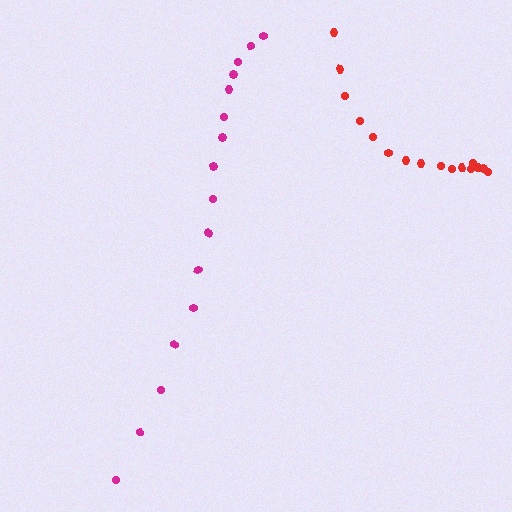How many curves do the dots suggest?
There are 2 distinct paths.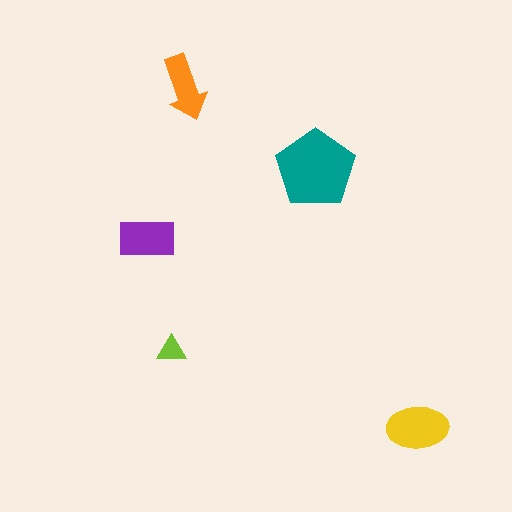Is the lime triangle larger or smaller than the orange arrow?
Smaller.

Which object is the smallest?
The lime triangle.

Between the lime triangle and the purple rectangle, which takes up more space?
The purple rectangle.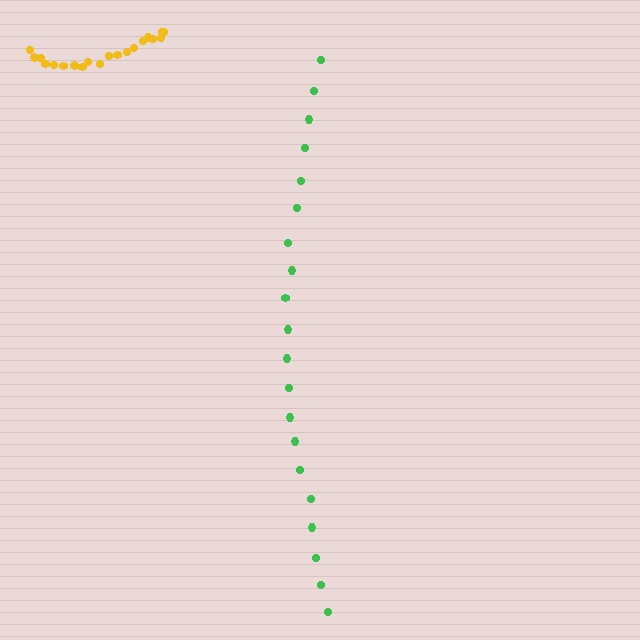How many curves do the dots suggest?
There are 2 distinct paths.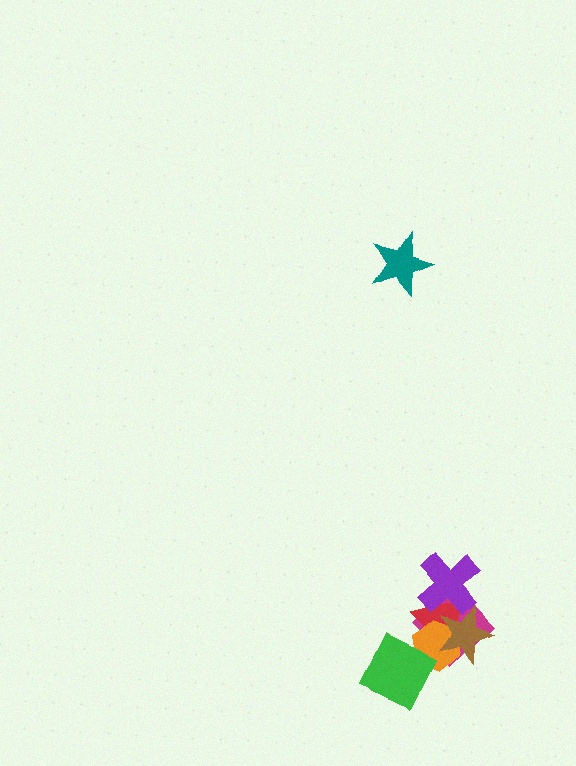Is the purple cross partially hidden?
Yes, it is partially covered by another shape.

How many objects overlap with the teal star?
0 objects overlap with the teal star.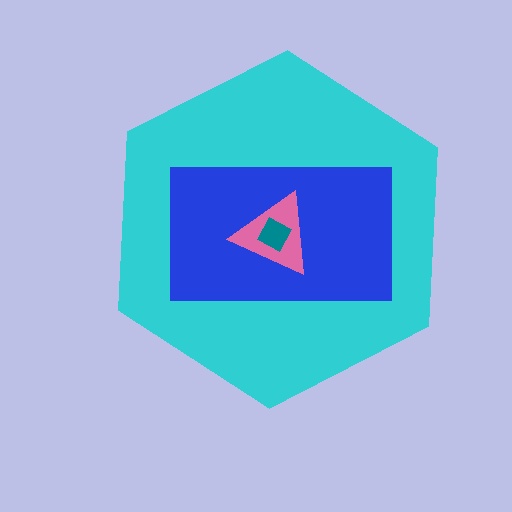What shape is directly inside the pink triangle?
The teal diamond.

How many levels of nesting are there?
4.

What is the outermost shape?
The cyan hexagon.